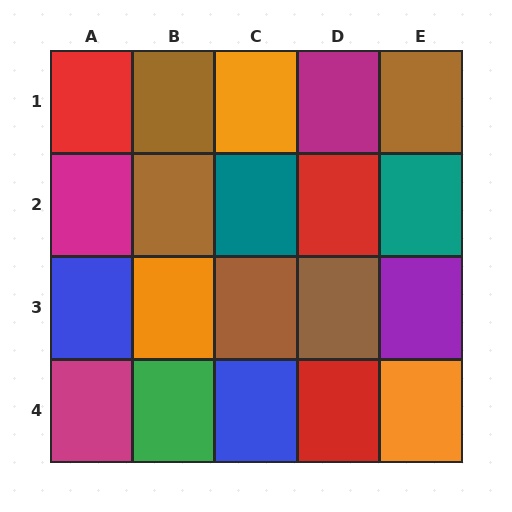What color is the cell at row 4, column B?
Green.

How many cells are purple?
1 cell is purple.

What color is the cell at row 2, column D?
Red.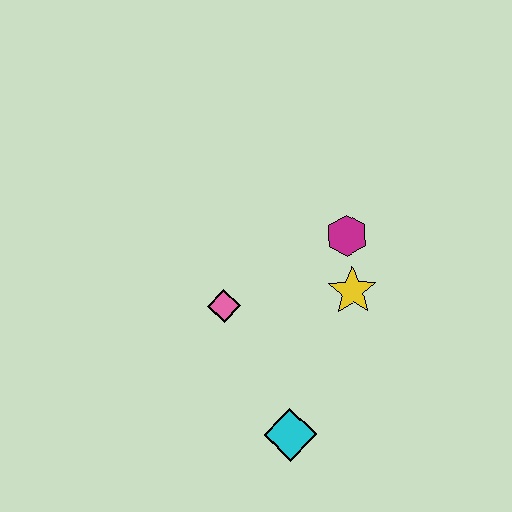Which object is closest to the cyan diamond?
The pink diamond is closest to the cyan diamond.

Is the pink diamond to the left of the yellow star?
Yes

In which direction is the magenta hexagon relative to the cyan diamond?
The magenta hexagon is above the cyan diamond.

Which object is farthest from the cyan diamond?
The magenta hexagon is farthest from the cyan diamond.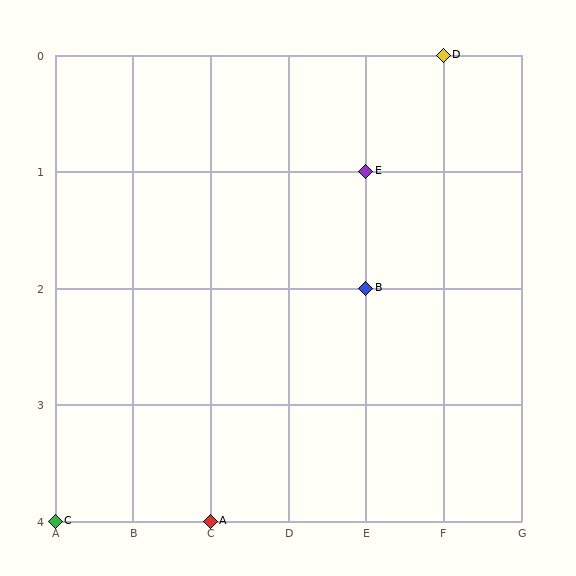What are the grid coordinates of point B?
Point B is at grid coordinates (E, 2).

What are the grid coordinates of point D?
Point D is at grid coordinates (F, 0).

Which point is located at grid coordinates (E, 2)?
Point B is at (E, 2).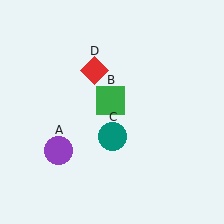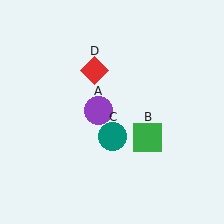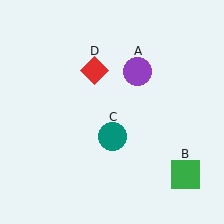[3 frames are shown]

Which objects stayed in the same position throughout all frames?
Teal circle (object C) and red diamond (object D) remained stationary.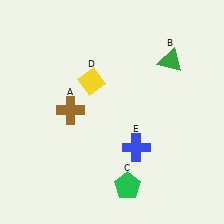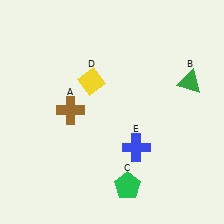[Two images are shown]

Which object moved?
The green triangle (B) moved down.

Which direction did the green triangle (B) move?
The green triangle (B) moved down.